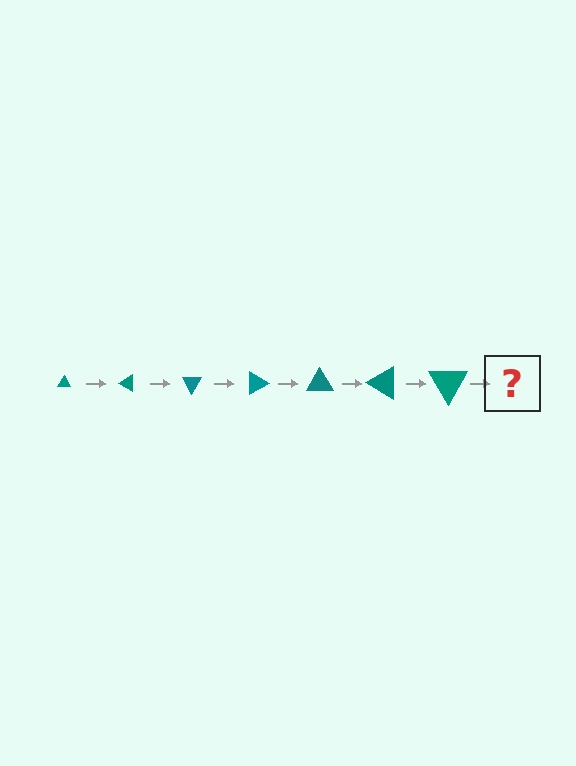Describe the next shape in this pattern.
It should be a triangle, larger than the previous one and rotated 210 degrees from the start.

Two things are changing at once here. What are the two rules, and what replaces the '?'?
The two rules are that the triangle grows larger each step and it rotates 30 degrees each step. The '?' should be a triangle, larger than the previous one and rotated 210 degrees from the start.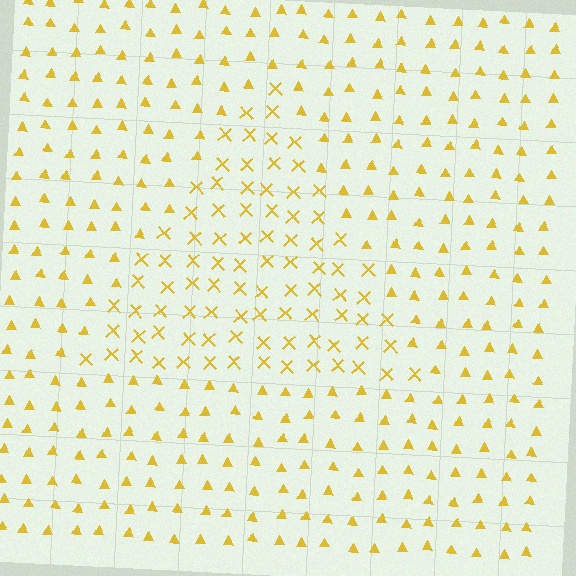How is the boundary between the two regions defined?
The boundary is defined by a change in element shape: X marks inside vs. triangles outside. All elements share the same color and spacing.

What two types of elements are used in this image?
The image uses X marks inside the triangle region and triangles outside it.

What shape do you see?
I see a triangle.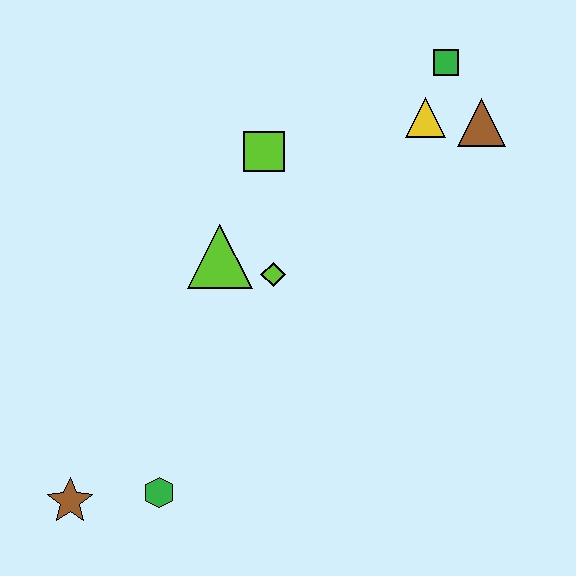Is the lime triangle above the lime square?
No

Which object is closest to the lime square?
The lime triangle is closest to the lime square.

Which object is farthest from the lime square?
The brown star is farthest from the lime square.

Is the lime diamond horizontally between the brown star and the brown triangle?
Yes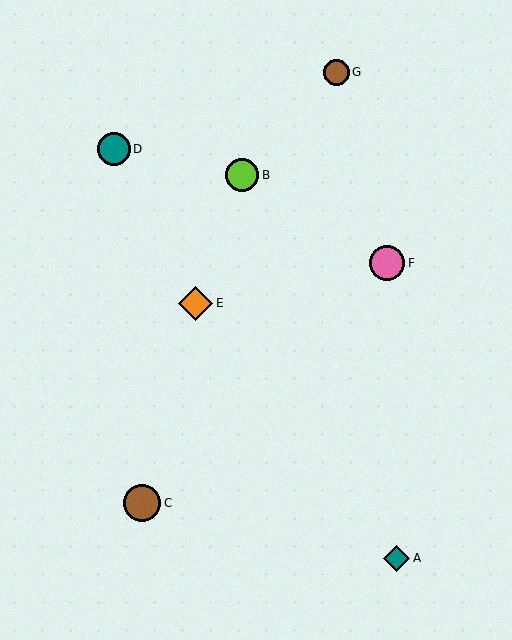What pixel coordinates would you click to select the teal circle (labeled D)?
Click at (114, 149) to select the teal circle D.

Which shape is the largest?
The brown circle (labeled C) is the largest.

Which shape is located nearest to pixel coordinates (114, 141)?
The teal circle (labeled D) at (114, 149) is nearest to that location.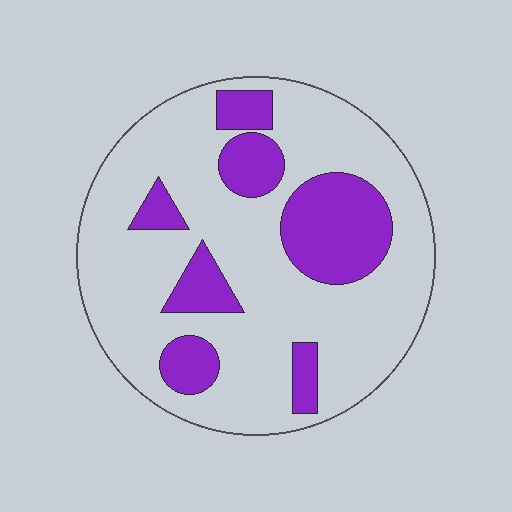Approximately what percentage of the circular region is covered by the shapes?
Approximately 25%.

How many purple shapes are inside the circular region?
7.